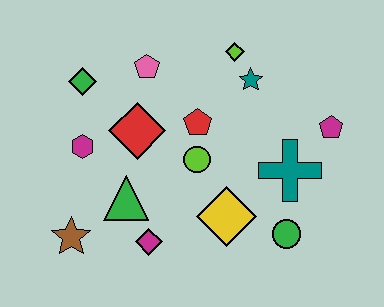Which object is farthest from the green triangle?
The magenta pentagon is farthest from the green triangle.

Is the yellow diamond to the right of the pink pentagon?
Yes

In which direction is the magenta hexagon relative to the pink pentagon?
The magenta hexagon is below the pink pentagon.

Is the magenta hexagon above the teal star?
No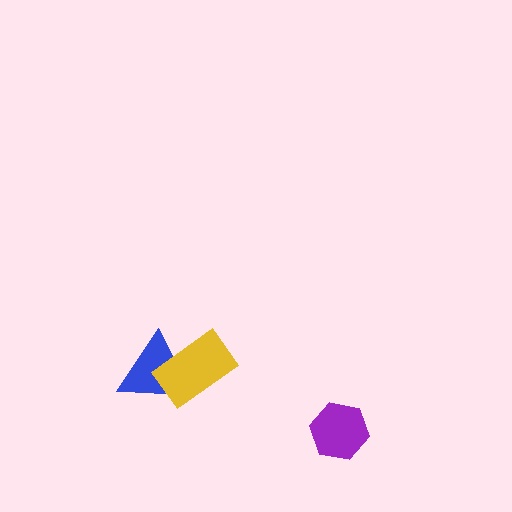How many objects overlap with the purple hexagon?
0 objects overlap with the purple hexagon.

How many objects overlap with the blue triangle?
1 object overlaps with the blue triangle.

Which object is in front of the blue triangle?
The yellow rectangle is in front of the blue triangle.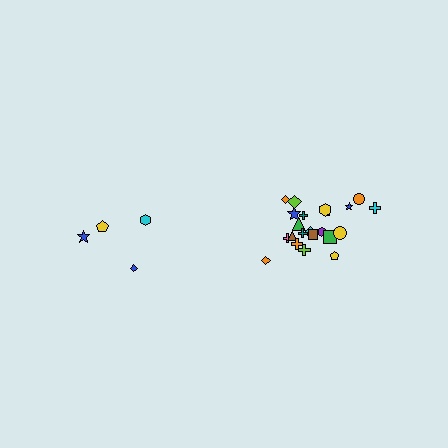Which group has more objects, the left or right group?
The right group.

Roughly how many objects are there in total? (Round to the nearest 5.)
Roughly 25 objects in total.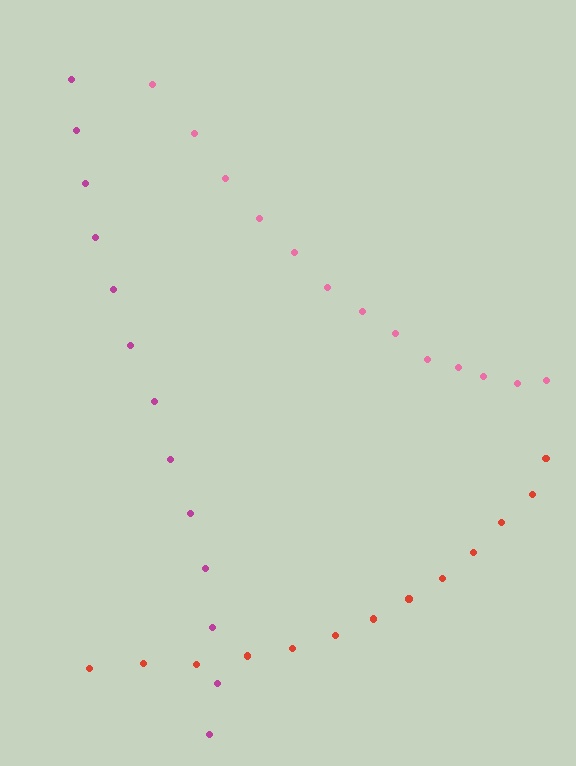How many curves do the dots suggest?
There are 3 distinct paths.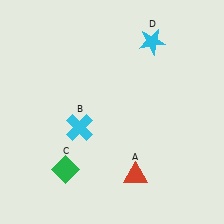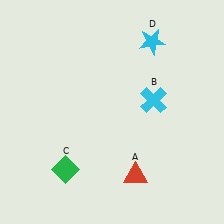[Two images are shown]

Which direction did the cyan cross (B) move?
The cyan cross (B) moved right.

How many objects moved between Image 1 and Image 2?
1 object moved between the two images.